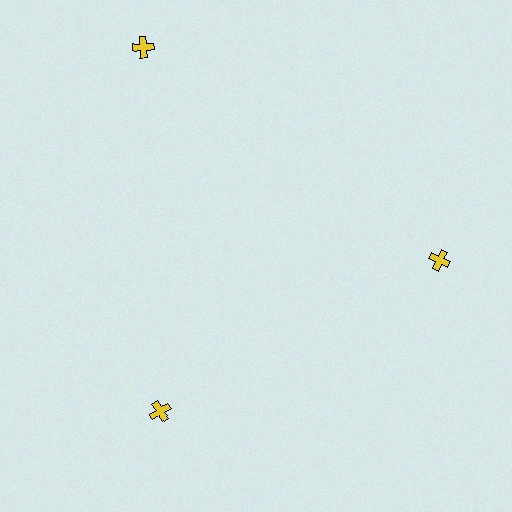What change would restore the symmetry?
The symmetry would be restored by moving it inward, back onto the ring so that all 3 crosses sit at equal angles and equal distance from the center.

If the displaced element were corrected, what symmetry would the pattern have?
It would have 3-fold rotational symmetry — the pattern would map onto itself every 120 degrees.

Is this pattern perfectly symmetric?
No. The 3 yellow crosses are arranged in a ring, but one element near the 11 o'clock position is pushed outward from the center, breaking the 3-fold rotational symmetry.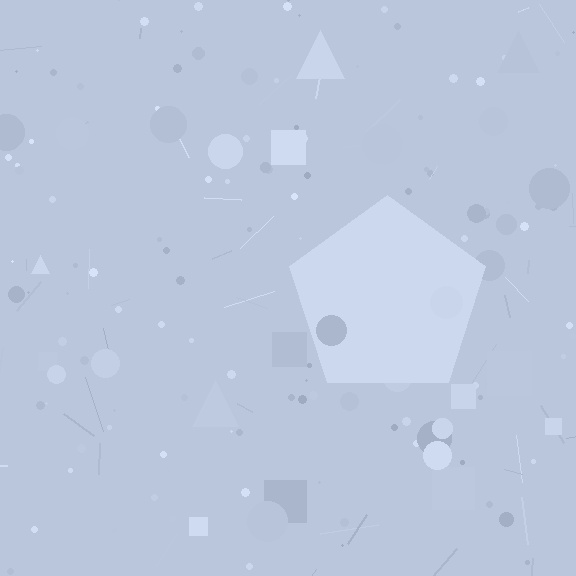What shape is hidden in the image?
A pentagon is hidden in the image.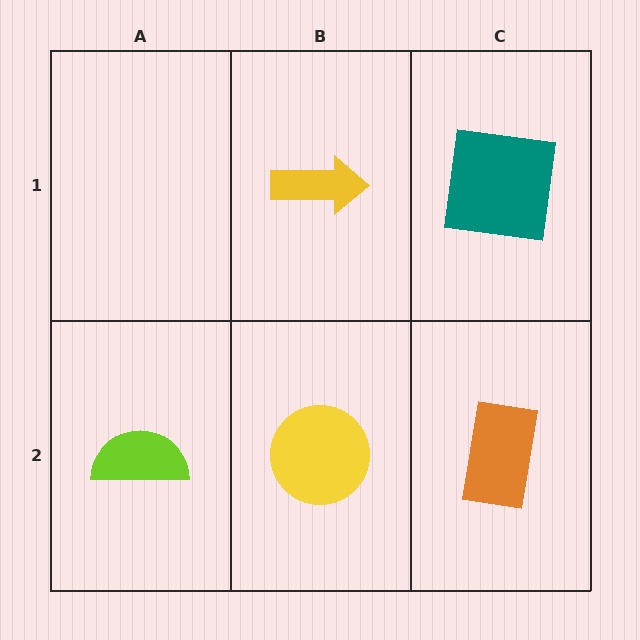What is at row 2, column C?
An orange rectangle.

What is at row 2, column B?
A yellow circle.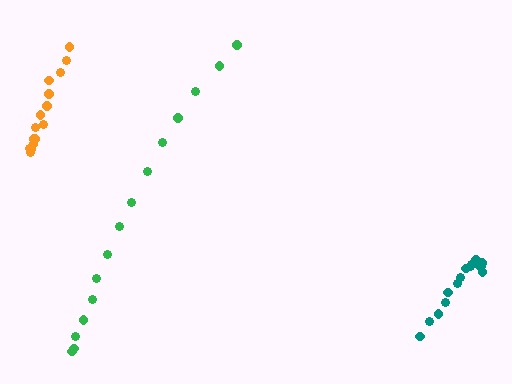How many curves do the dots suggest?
There are 3 distinct paths.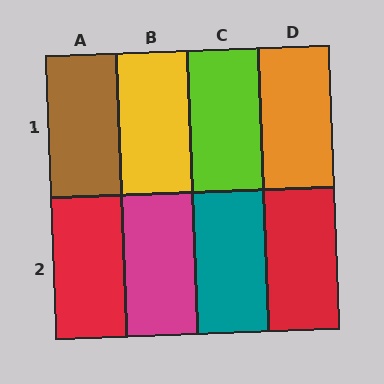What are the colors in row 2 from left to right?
Red, magenta, teal, red.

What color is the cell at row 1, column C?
Lime.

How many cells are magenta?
1 cell is magenta.